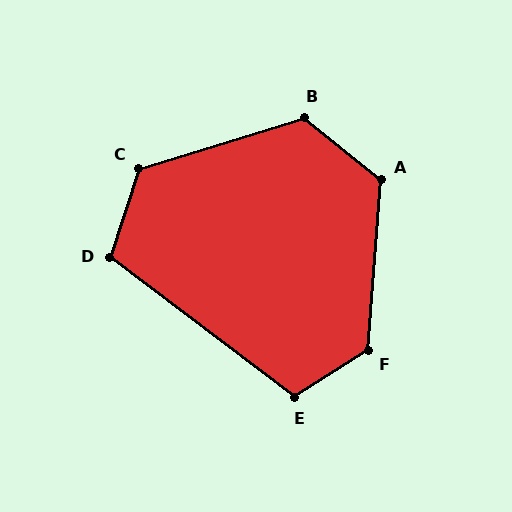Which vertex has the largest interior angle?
F, at approximately 127 degrees.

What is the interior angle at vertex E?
Approximately 110 degrees (obtuse).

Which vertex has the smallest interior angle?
D, at approximately 109 degrees.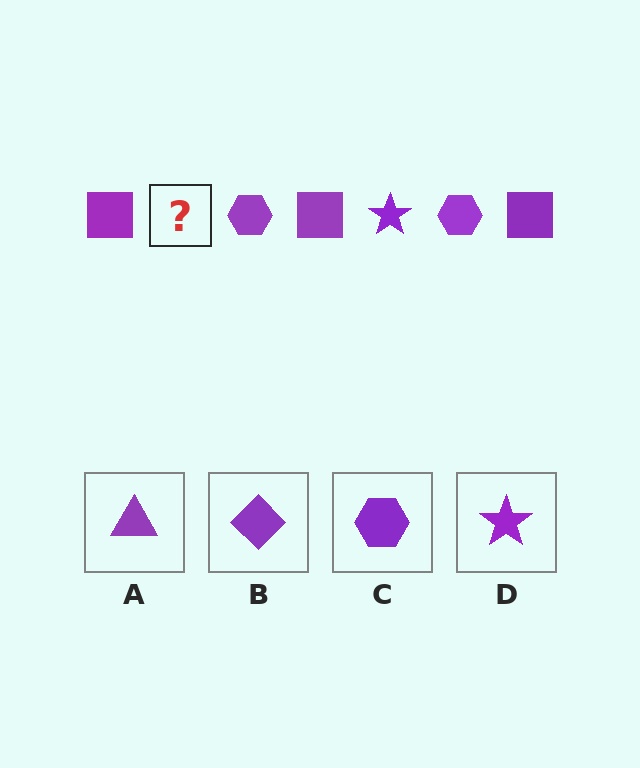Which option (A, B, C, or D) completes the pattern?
D.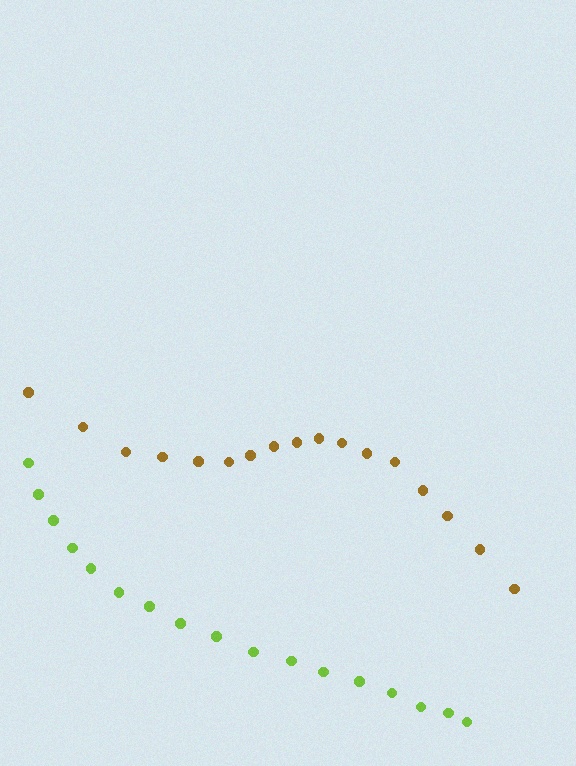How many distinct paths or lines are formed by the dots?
There are 2 distinct paths.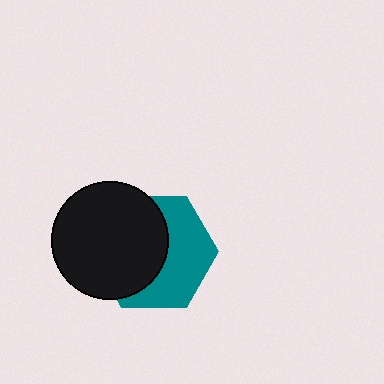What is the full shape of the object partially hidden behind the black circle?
The partially hidden object is a teal hexagon.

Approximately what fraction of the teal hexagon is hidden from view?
Roughly 53% of the teal hexagon is hidden behind the black circle.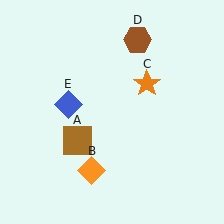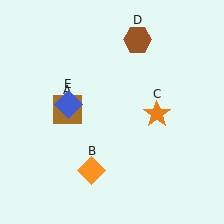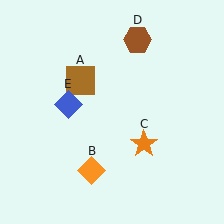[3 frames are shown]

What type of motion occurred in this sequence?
The brown square (object A), orange star (object C) rotated clockwise around the center of the scene.